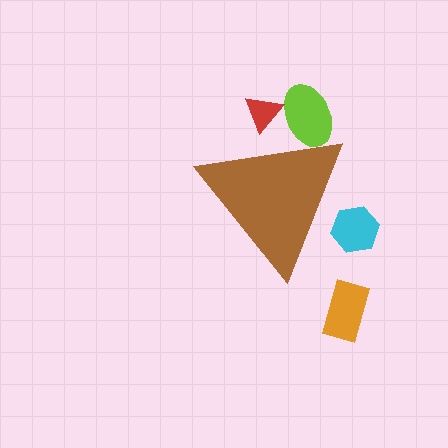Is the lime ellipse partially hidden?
Yes, the lime ellipse is partially hidden behind the brown triangle.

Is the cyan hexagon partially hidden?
Yes, the cyan hexagon is partially hidden behind the brown triangle.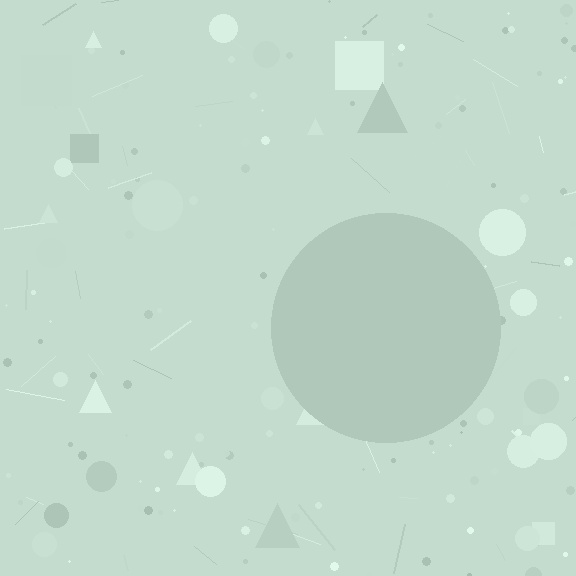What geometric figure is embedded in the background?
A circle is embedded in the background.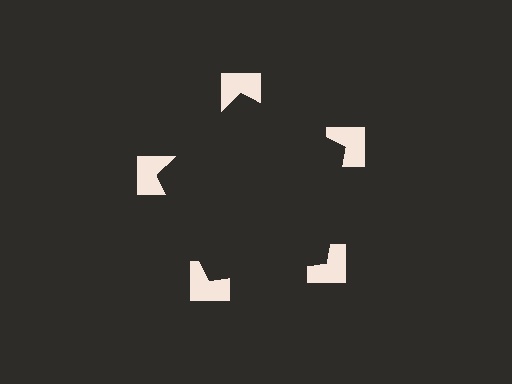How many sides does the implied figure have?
5 sides.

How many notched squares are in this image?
There are 5 — one at each vertex of the illusory pentagon.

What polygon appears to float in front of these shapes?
An illusory pentagon — its edges are inferred from the aligned wedge cuts in the notched squares, not physically drawn.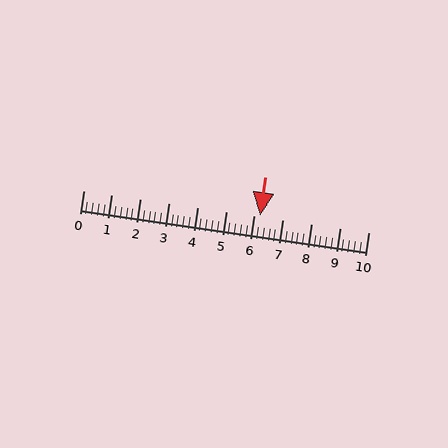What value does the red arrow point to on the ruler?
The red arrow points to approximately 6.2.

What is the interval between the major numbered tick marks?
The major tick marks are spaced 1 units apart.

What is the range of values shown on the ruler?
The ruler shows values from 0 to 10.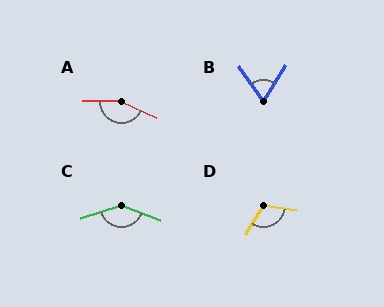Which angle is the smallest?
B, at approximately 67 degrees.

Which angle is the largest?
A, at approximately 156 degrees.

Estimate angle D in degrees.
Approximately 111 degrees.